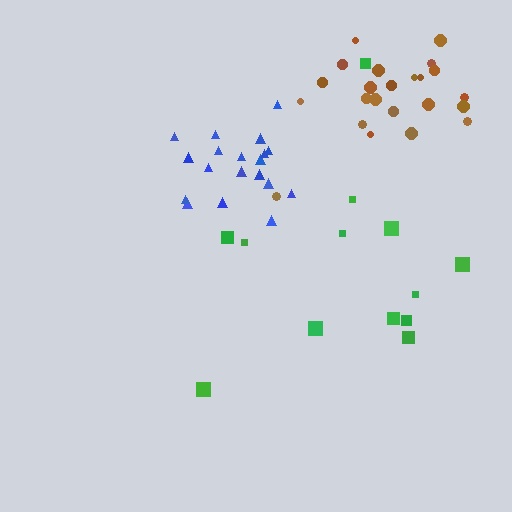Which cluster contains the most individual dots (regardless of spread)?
Brown (23).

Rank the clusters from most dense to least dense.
blue, brown, green.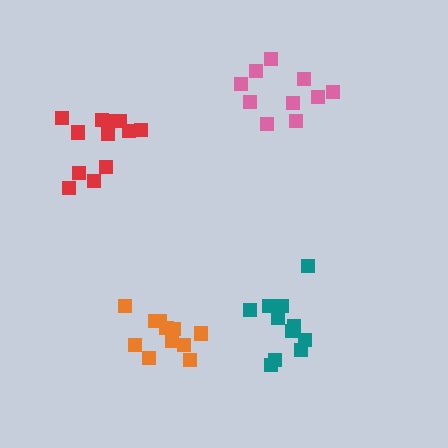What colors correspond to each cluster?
The clusters are colored: teal, pink, orange, red.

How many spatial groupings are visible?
There are 4 spatial groupings.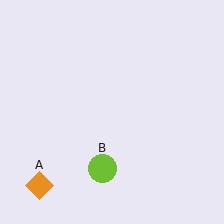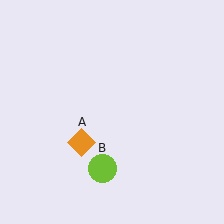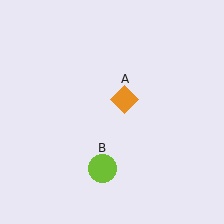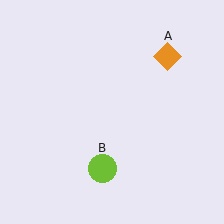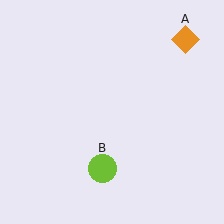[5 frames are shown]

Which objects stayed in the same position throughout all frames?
Lime circle (object B) remained stationary.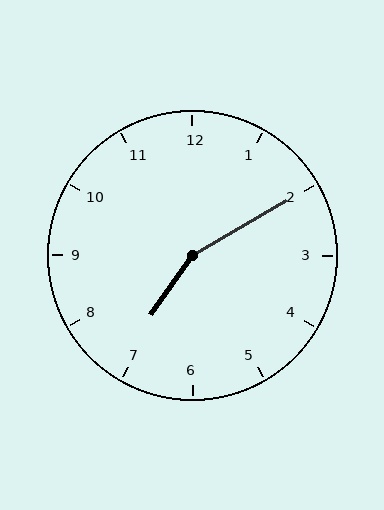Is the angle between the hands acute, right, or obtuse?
It is obtuse.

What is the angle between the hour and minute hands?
Approximately 155 degrees.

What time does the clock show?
7:10.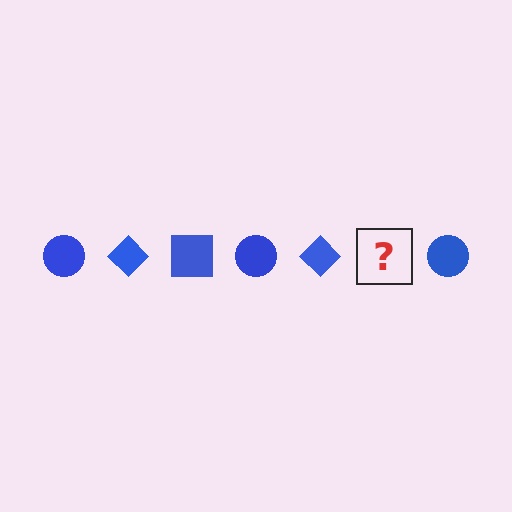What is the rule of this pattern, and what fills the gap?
The rule is that the pattern cycles through circle, diamond, square shapes in blue. The gap should be filled with a blue square.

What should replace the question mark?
The question mark should be replaced with a blue square.